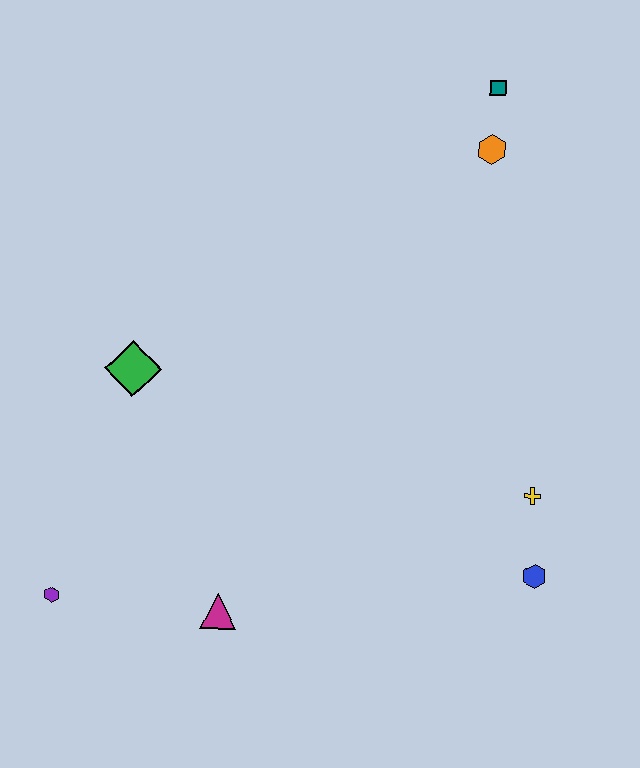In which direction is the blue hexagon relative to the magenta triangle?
The blue hexagon is to the right of the magenta triangle.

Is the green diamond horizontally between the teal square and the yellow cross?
No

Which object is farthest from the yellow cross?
The purple hexagon is farthest from the yellow cross.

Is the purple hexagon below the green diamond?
Yes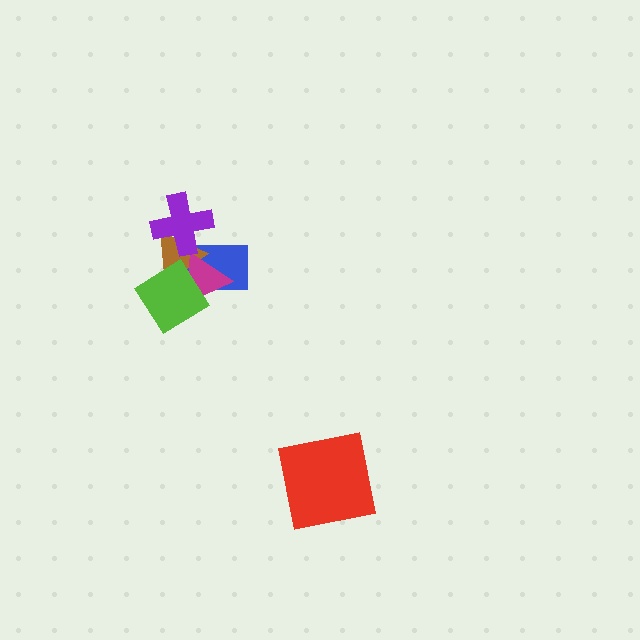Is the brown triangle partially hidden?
Yes, it is partially covered by another shape.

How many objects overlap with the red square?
0 objects overlap with the red square.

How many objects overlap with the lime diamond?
3 objects overlap with the lime diamond.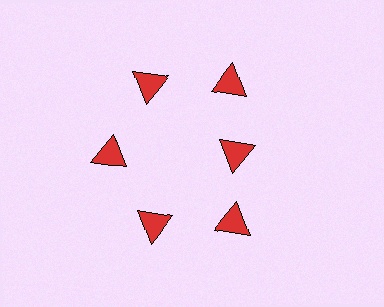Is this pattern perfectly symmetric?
No. The 6 red triangles are arranged in a ring, but one element near the 3 o'clock position is pulled inward toward the center, breaking the 6-fold rotational symmetry.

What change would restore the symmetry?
The symmetry would be restored by moving it outward, back onto the ring so that all 6 triangles sit at equal angles and equal distance from the center.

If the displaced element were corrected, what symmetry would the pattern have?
It would have 6-fold rotational symmetry — the pattern would map onto itself every 60 degrees.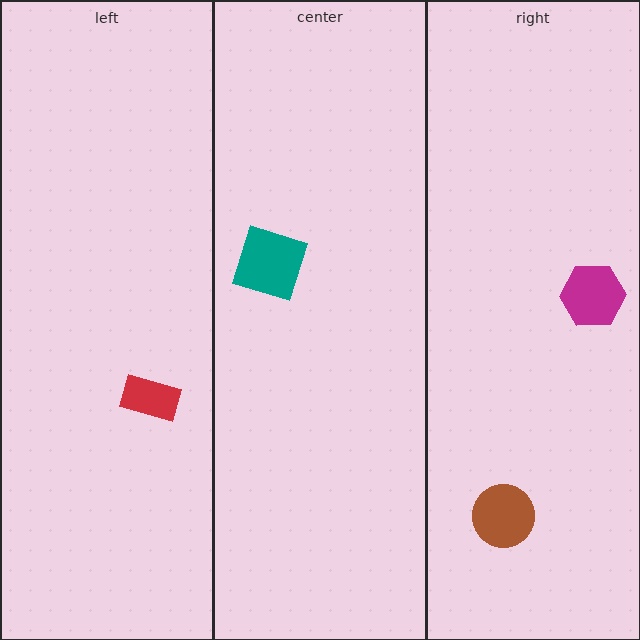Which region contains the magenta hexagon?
The right region.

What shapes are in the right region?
The magenta hexagon, the brown circle.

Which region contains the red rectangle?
The left region.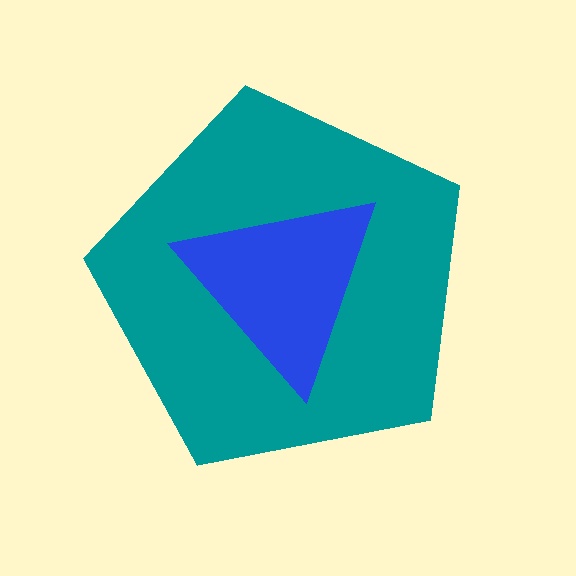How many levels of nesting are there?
2.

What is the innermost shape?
The blue triangle.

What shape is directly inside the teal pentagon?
The blue triangle.